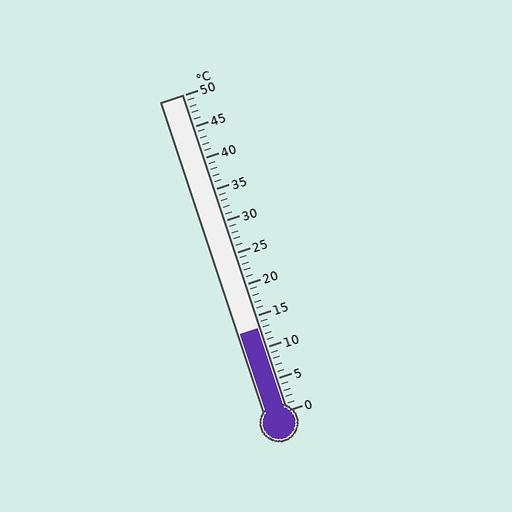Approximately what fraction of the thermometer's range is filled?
The thermometer is filled to approximately 25% of its range.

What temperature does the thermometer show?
The thermometer shows approximately 13°C.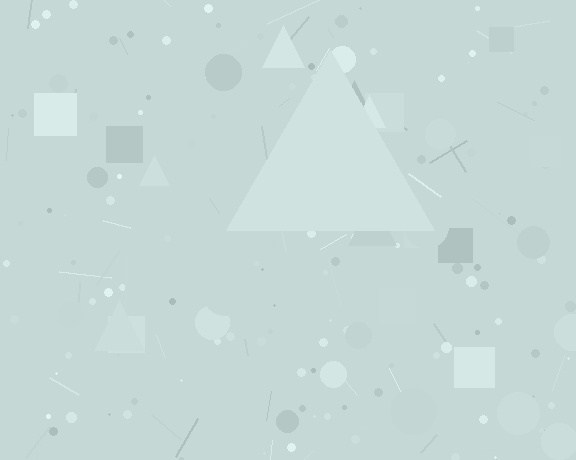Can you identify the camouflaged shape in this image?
The camouflaged shape is a triangle.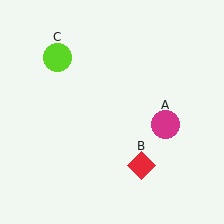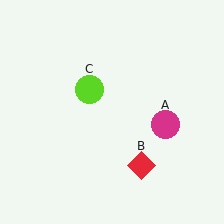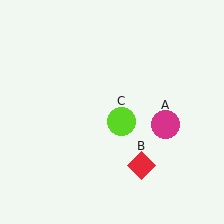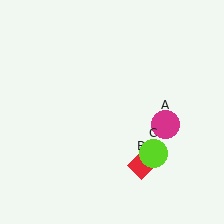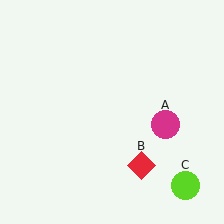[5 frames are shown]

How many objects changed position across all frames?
1 object changed position: lime circle (object C).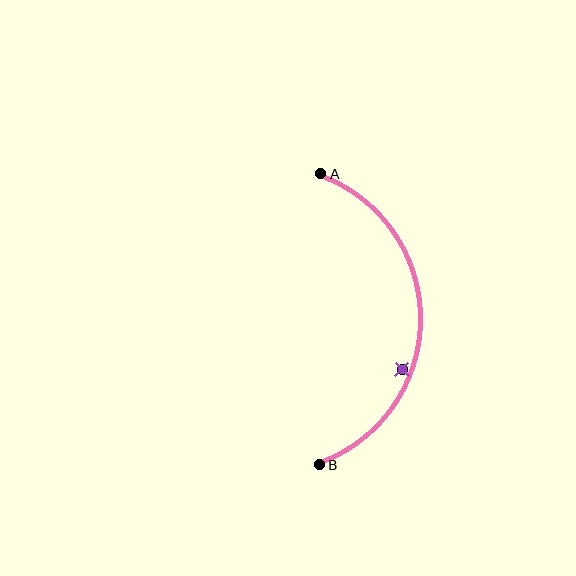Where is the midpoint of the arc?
The arc midpoint is the point on the curve farthest from the straight line joining A and B. It sits to the right of that line.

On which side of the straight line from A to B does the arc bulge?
The arc bulges to the right of the straight line connecting A and B.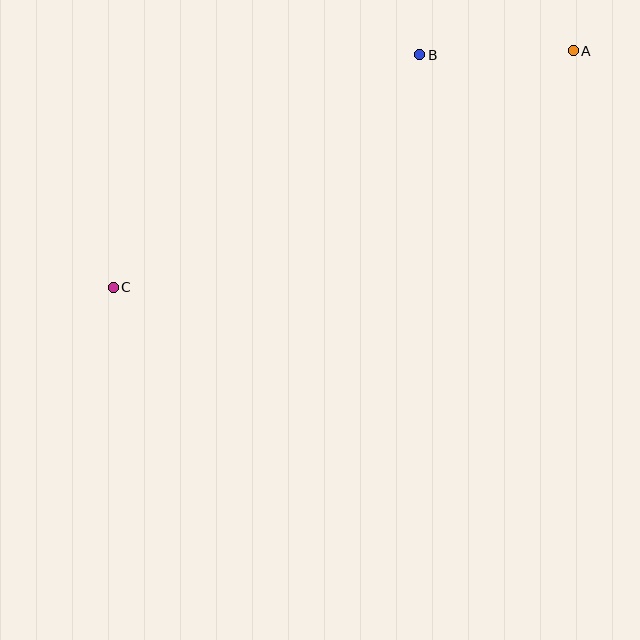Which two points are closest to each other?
Points A and B are closest to each other.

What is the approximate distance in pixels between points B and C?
The distance between B and C is approximately 385 pixels.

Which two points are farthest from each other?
Points A and C are farthest from each other.